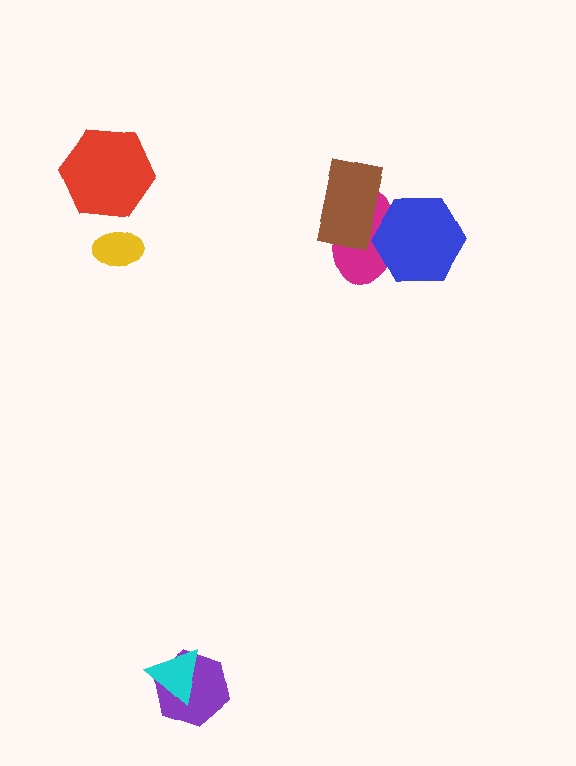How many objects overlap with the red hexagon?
0 objects overlap with the red hexagon.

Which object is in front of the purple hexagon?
The cyan triangle is in front of the purple hexagon.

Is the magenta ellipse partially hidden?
Yes, it is partially covered by another shape.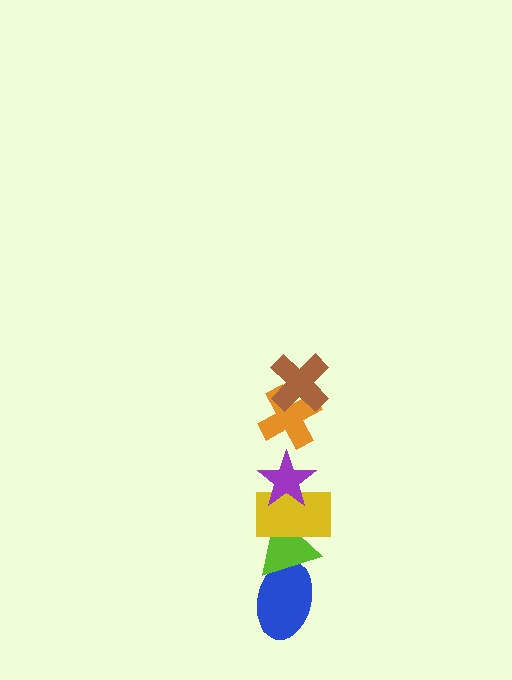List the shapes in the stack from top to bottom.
From top to bottom: the brown cross, the orange cross, the purple star, the yellow rectangle, the lime triangle, the blue ellipse.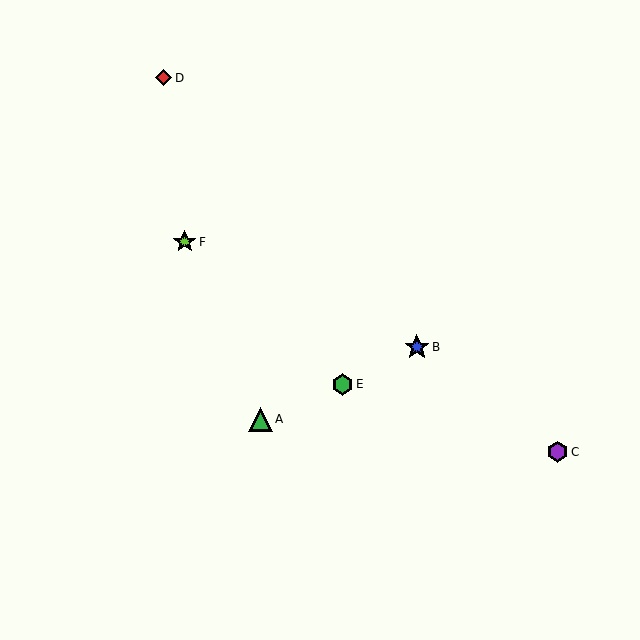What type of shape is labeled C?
Shape C is a purple hexagon.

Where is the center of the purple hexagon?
The center of the purple hexagon is at (558, 452).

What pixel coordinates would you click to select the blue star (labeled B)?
Click at (417, 347) to select the blue star B.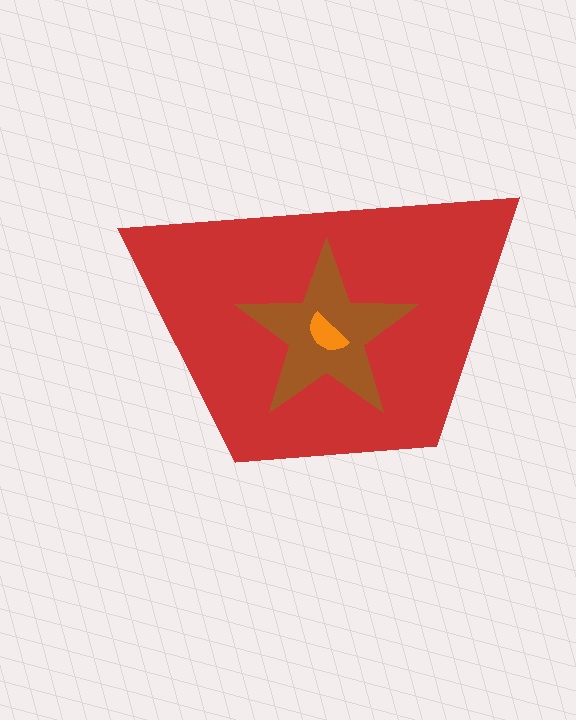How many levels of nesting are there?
3.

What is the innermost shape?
The orange semicircle.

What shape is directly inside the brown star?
The orange semicircle.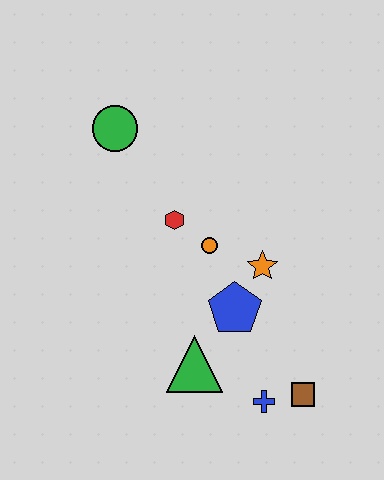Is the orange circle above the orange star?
Yes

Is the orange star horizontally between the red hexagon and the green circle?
No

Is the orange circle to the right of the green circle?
Yes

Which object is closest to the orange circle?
The red hexagon is closest to the orange circle.